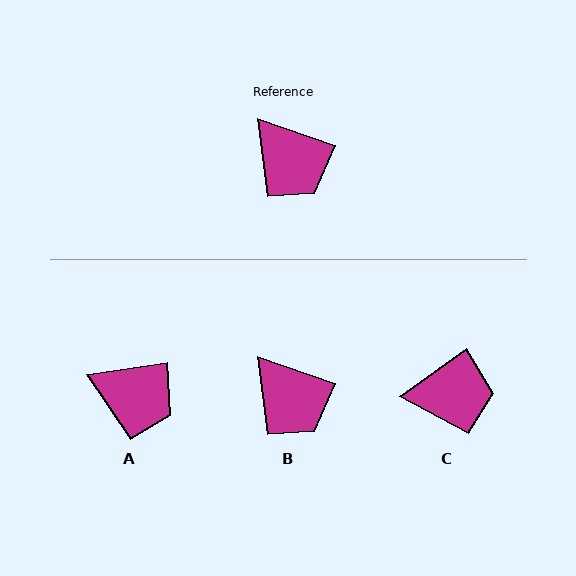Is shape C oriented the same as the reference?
No, it is off by about 54 degrees.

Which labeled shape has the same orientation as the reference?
B.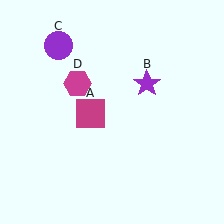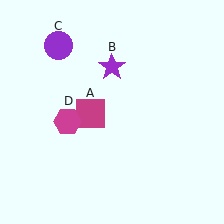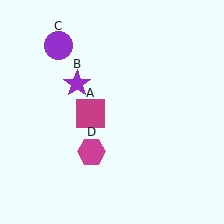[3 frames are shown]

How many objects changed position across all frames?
2 objects changed position: purple star (object B), magenta hexagon (object D).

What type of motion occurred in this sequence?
The purple star (object B), magenta hexagon (object D) rotated counterclockwise around the center of the scene.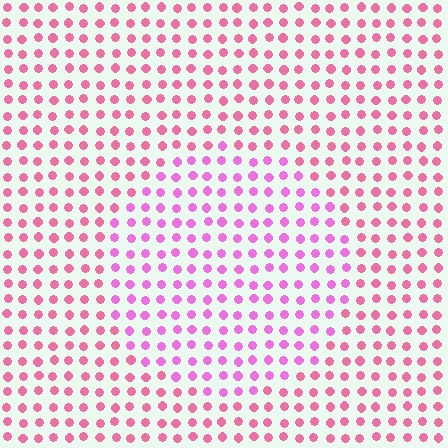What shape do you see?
I see a circle.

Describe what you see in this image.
The image is filled with small pink elements in a uniform arrangement. A circle-shaped region is visible where the elements are tinted to a slightly different hue, forming a subtle color boundary.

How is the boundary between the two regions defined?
The boundary is defined purely by a slight shift in hue (about 29 degrees). Spacing, size, and orientation are identical on both sides.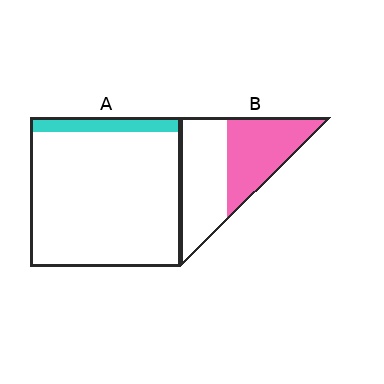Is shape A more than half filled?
No.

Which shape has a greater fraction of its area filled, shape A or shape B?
Shape B.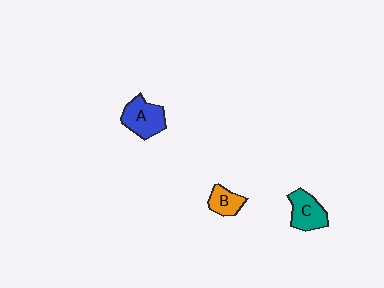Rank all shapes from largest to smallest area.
From largest to smallest: A (blue), C (teal), B (orange).